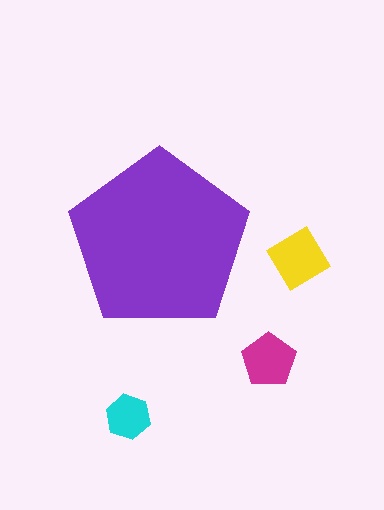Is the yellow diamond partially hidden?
No, the yellow diamond is fully visible.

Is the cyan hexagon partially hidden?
No, the cyan hexagon is fully visible.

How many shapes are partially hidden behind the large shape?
0 shapes are partially hidden.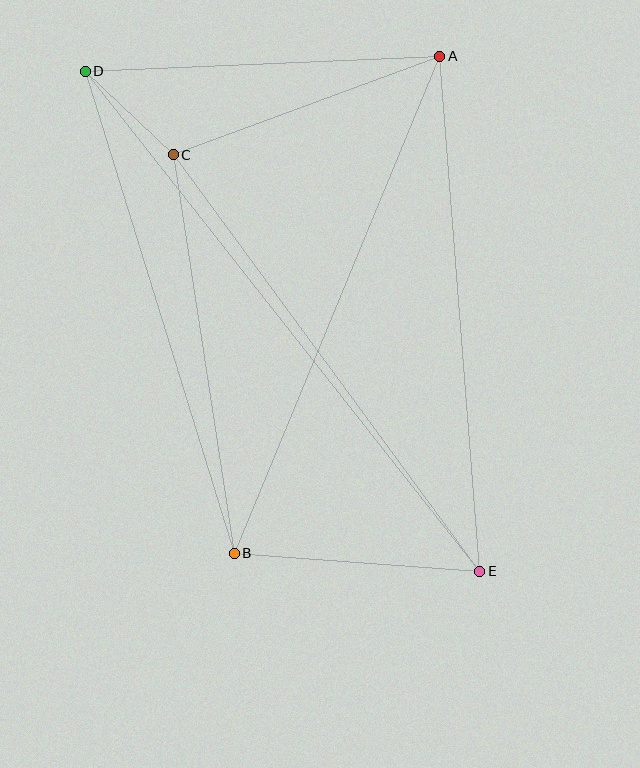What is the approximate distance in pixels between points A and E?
The distance between A and E is approximately 517 pixels.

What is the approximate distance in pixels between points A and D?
The distance between A and D is approximately 355 pixels.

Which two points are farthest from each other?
Points D and E are farthest from each other.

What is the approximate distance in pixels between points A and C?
The distance between A and C is approximately 284 pixels.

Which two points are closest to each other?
Points C and D are closest to each other.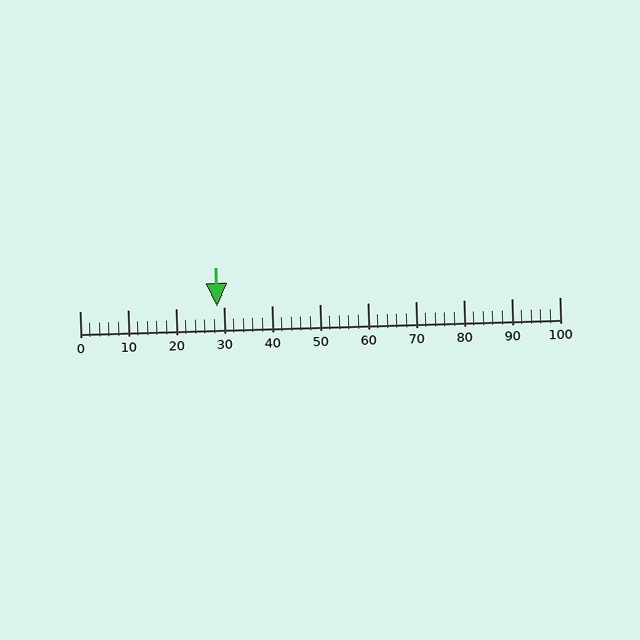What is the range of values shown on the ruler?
The ruler shows values from 0 to 100.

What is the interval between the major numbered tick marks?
The major tick marks are spaced 10 units apart.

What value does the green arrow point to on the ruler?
The green arrow points to approximately 29.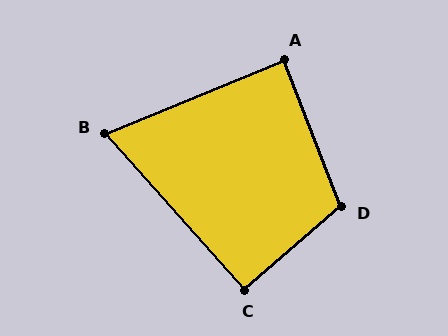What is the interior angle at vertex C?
Approximately 91 degrees (approximately right).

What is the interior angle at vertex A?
Approximately 89 degrees (approximately right).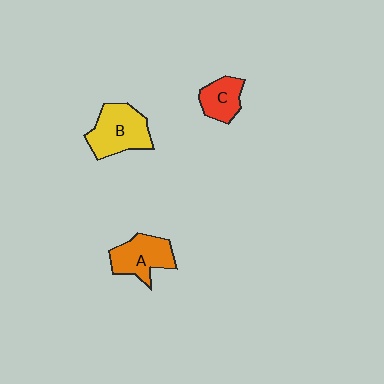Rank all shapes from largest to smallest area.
From largest to smallest: B (yellow), A (orange), C (red).